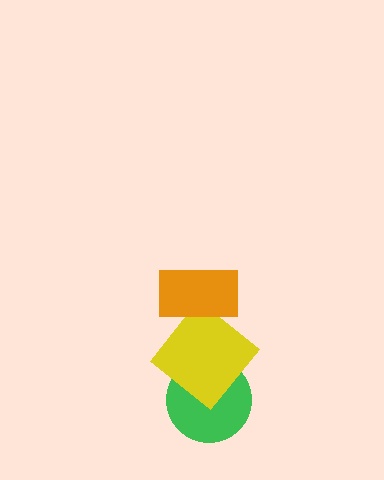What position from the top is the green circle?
The green circle is 3rd from the top.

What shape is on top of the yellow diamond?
The orange rectangle is on top of the yellow diamond.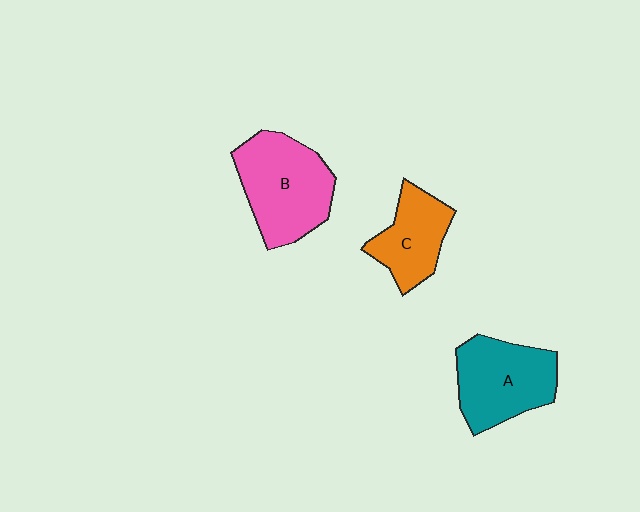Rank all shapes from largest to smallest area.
From largest to smallest: B (pink), A (teal), C (orange).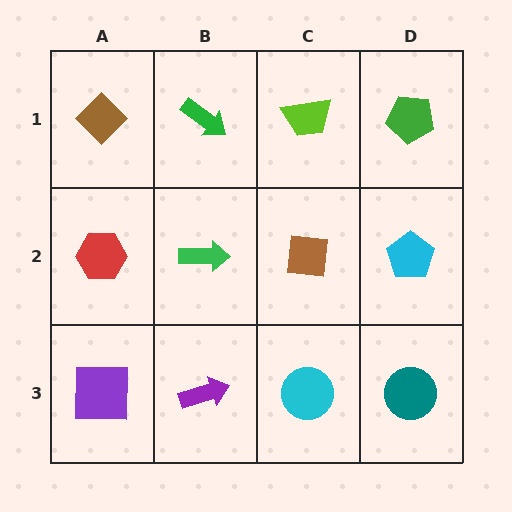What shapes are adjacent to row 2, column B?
A green arrow (row 1, column B), a purple arrow (row 3, column B), a red hexagon (row 2, column A), a brown square (row 2, column C).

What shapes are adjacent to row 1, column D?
A cyan pentagon (row 2, column D), a lime trapezoid (row 1, column C).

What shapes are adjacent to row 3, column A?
A red hexagon (row 2, column A), a purple arrow (row 3, column B).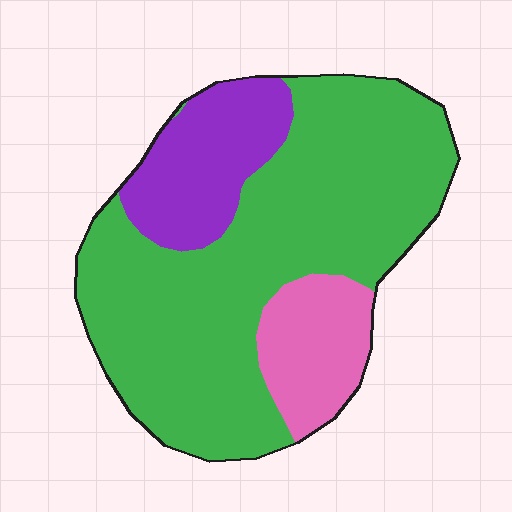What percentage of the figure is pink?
Pink covers about 15% of the figure.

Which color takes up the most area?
Green, at roughly 70%.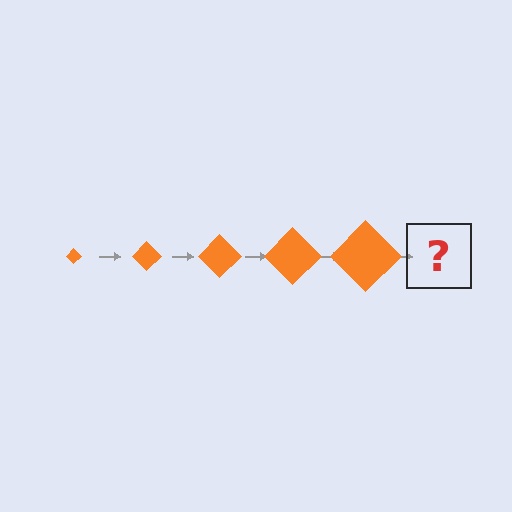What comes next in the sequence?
The next element should be an orange diamond, larger than the previous one.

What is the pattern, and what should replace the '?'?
The pattern is that the diamond gets progressively larger each step. The '?' should be an orange diamond, larger than the previous one.